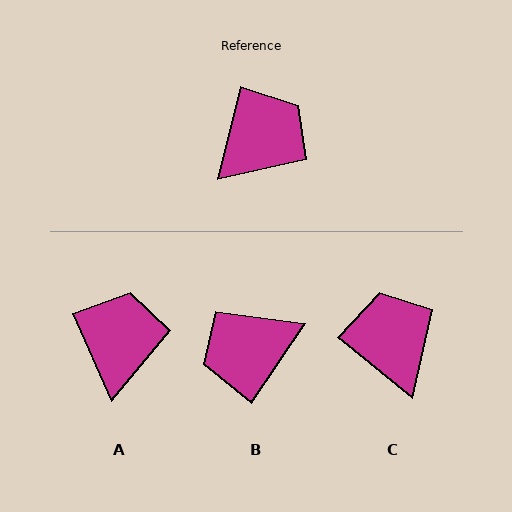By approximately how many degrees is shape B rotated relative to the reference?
Approximately 160 degrees counter-clockwise.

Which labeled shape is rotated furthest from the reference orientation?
B, about 160 degrees away.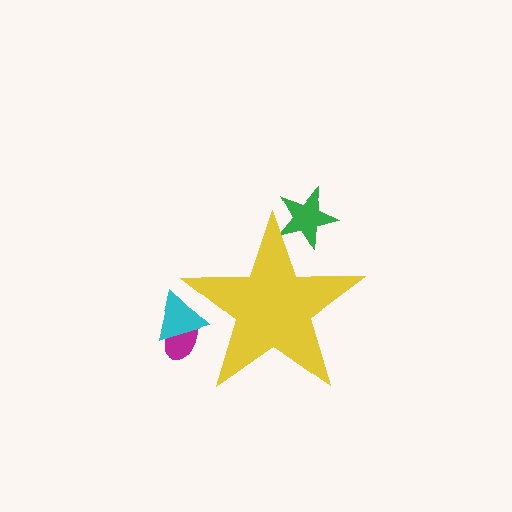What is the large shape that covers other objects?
A yellow star.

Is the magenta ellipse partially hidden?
Yes, the magenta ellipse is partially hidden behind the yellow star.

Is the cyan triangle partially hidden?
Yes, the cyan triangle is partially hidden behind the yellow star.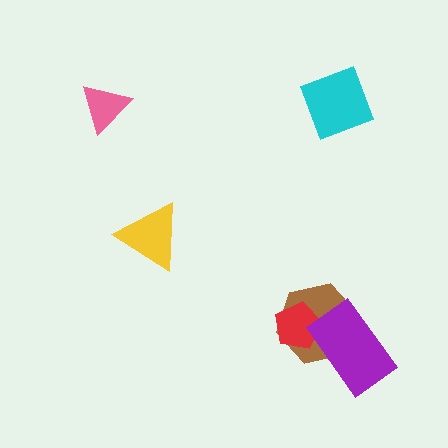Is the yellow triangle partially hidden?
No, no other shape covers it.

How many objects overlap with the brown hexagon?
2 objects overlap with the brown hexagon.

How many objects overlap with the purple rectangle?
2 objects overlap with the purple rectangle.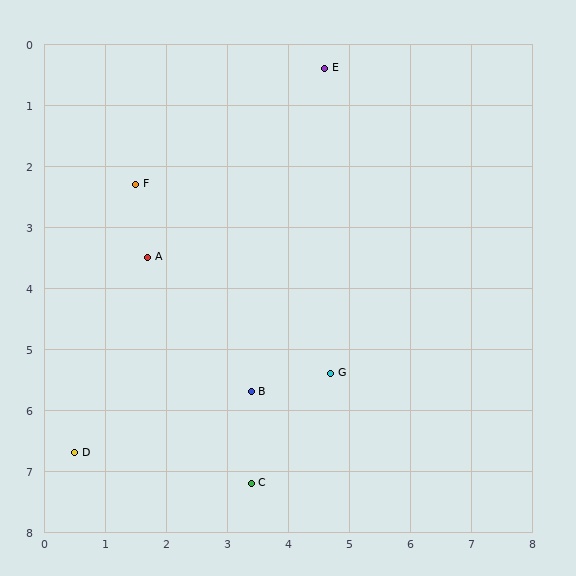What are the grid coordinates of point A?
Point A is at approximately (1.7, 3.5).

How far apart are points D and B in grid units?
Points D and B are about 3.1 grid units apart.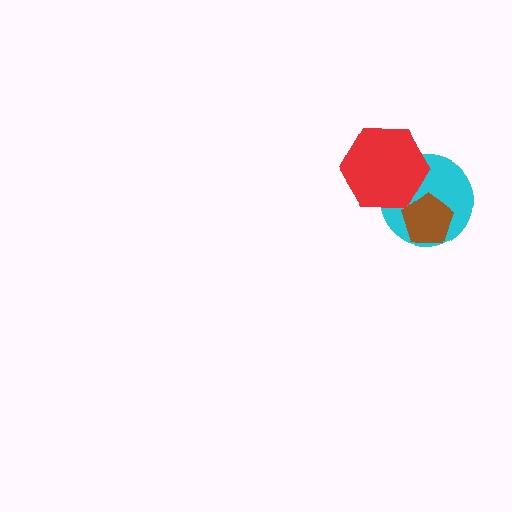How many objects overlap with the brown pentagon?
1 object overlaps with the brown pentagon.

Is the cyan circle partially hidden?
Yes, it is partially covered by another shape.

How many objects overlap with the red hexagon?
1 object overlaps with the red hexagon.